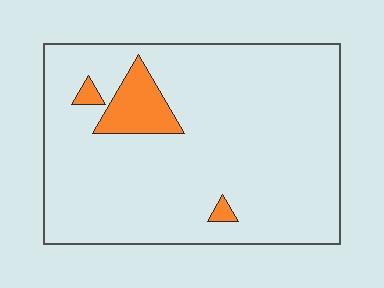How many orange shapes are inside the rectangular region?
3.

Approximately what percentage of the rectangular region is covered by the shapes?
Approximately 10%.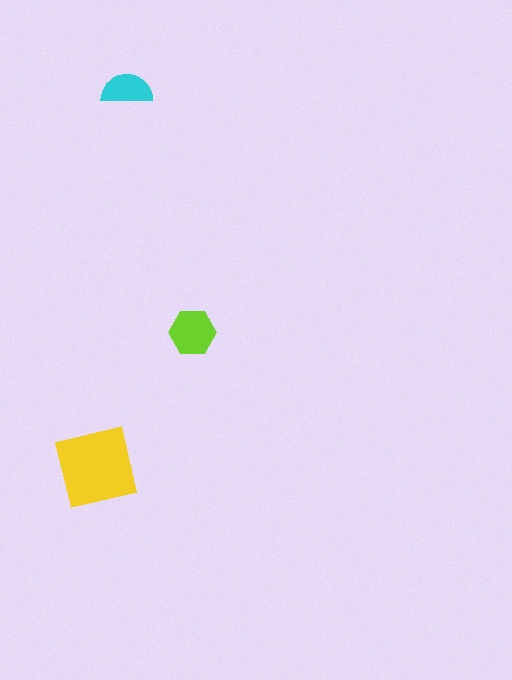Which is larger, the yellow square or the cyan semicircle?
The yellow square.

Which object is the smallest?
The cyan semicircle.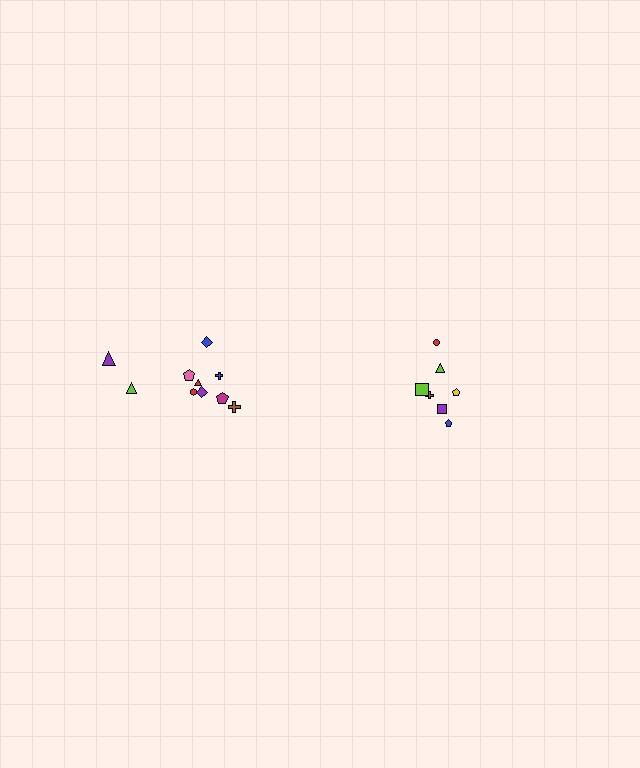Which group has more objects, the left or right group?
The left group.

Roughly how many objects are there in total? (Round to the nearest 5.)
Roughly 15 objects in total.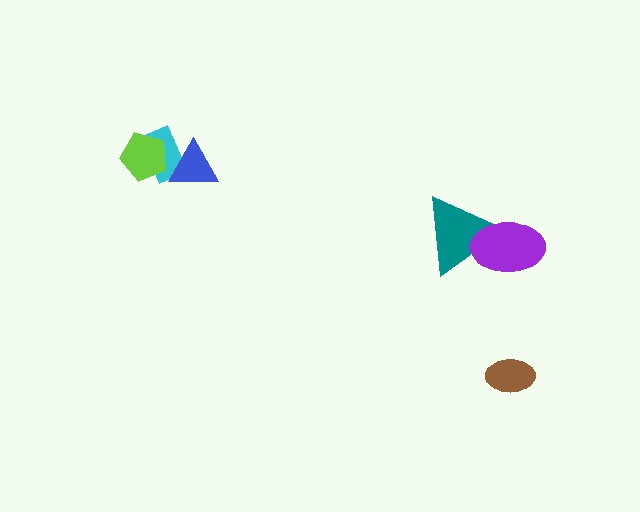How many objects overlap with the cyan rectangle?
2 objects overlap with the cyan rectangle.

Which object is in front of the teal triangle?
The purple ellipse is in front of the teal triangle.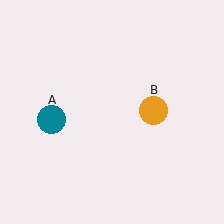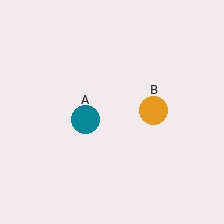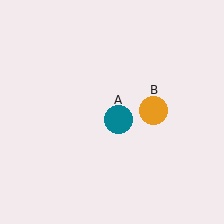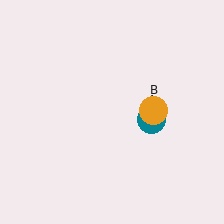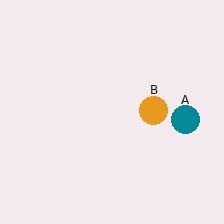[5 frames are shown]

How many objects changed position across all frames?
1 object changed position: teal circle (object A).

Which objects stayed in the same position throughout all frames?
Orange circle (object B) remained stationary.